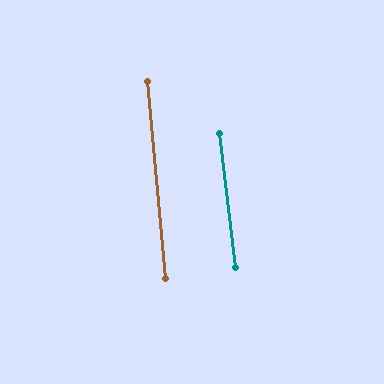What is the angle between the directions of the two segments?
Approximately 1 degree.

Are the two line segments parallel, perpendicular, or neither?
Parallel — their directions differ by only 1.3°.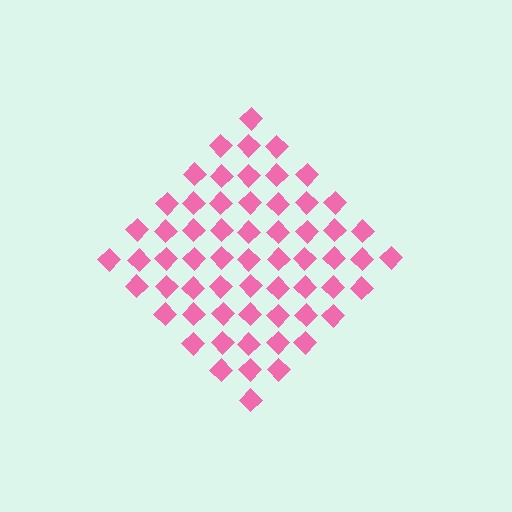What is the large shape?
The large shape is a diamond.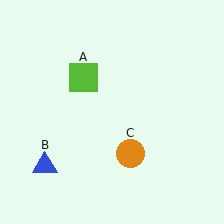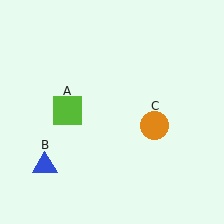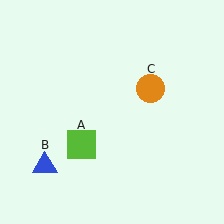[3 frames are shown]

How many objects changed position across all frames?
2 objects changed position: lime square (object A), orange circle (object C).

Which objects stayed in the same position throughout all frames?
Blue triangle (object B) remained stationary.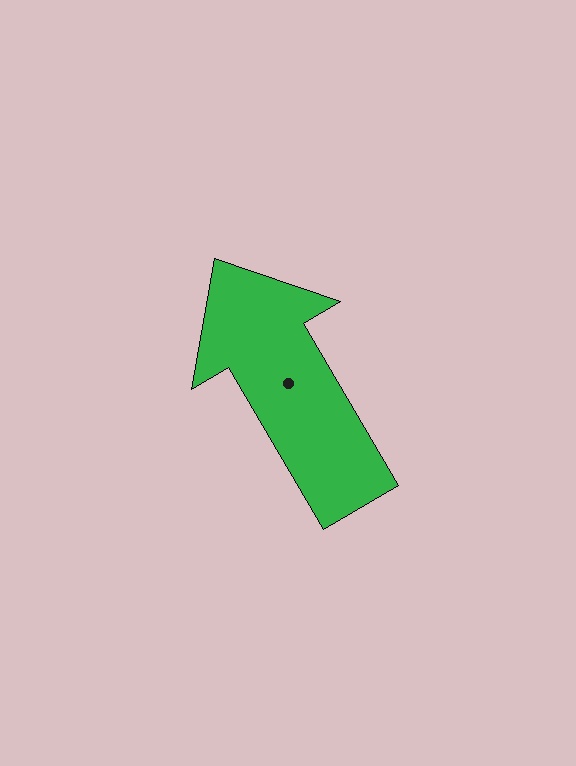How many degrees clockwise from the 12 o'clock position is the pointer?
Approximately 329 degrees.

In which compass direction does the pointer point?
Northwest.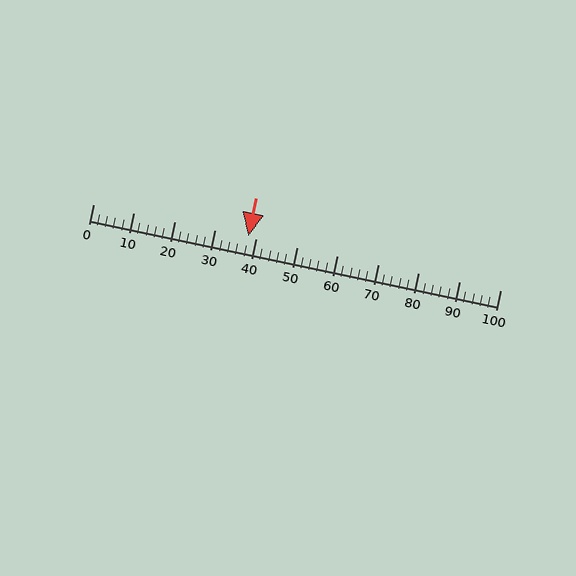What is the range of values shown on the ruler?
The ruler shows values from 0 to 100.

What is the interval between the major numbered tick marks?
The major tick marks are spaced 10 units apart.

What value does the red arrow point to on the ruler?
The red arrow points to approximately 38.